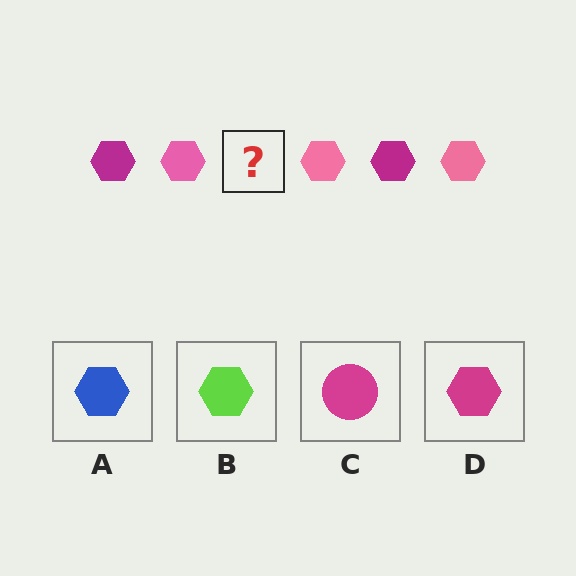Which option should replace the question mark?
Option D.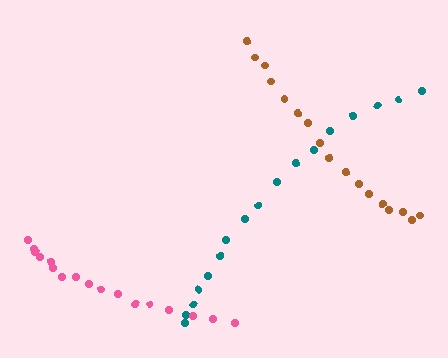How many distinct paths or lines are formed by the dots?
There are 3 distinct paths.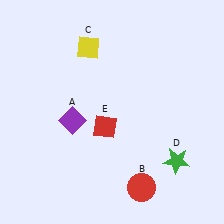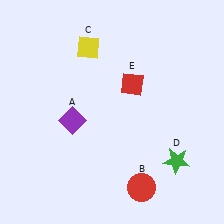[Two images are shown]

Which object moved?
The red diamond (E) moved up.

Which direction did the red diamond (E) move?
The red diamond (E) moved up.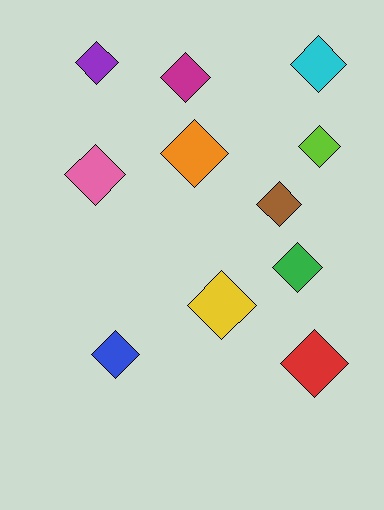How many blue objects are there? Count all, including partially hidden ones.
There is 1 blue object.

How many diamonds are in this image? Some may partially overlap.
There are 11 diamonds.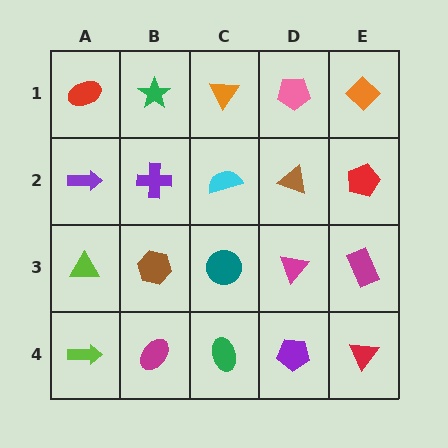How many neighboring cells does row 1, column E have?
2.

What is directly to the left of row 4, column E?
A purple pentagon.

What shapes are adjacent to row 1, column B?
A purple cross (row 2, column B), a red ellipse (row 1, column A), an orange triangle (row 1, column C).